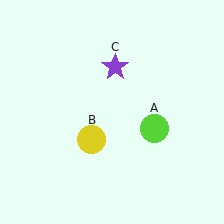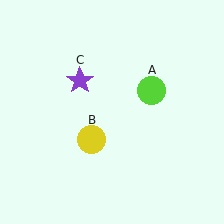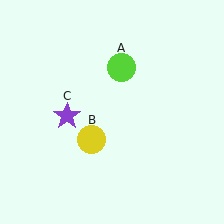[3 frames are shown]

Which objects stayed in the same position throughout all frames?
Yellow circle (object B) remained stationary.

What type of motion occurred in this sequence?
The lime circle (object A), purple star (object C) rotated counterclockwise around the center of the scene.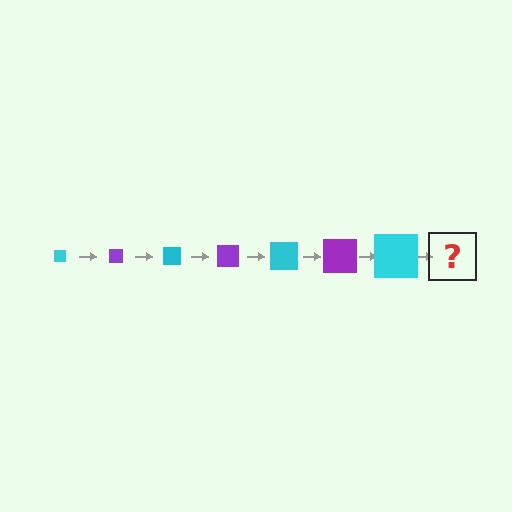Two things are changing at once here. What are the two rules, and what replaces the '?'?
The two rules are that the square grows larger each step and the color cycles through cyan and purple. The '?' should be a purple square, larger than the previous one.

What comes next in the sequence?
The next element should be a purple square, larger than the previous one.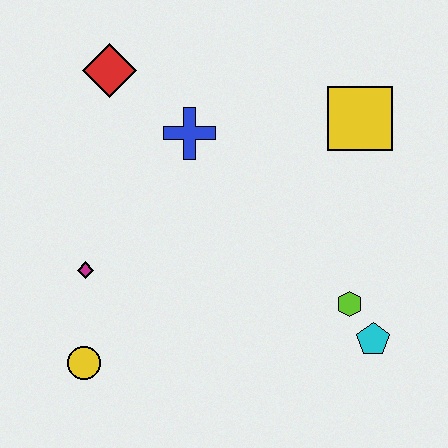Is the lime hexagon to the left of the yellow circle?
No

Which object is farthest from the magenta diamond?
The yellow square is farthest from the magenta diamond.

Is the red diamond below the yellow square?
No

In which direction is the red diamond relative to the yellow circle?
The red diamond is above the yellow circle.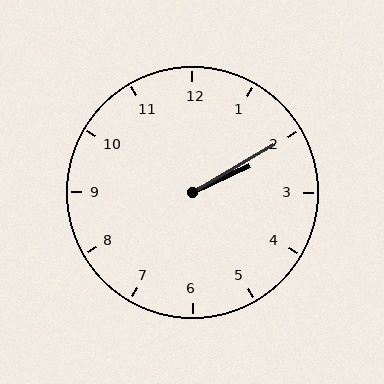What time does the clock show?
2:10.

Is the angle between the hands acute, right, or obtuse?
It is acute.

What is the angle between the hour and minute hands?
Approximately 5 degrees.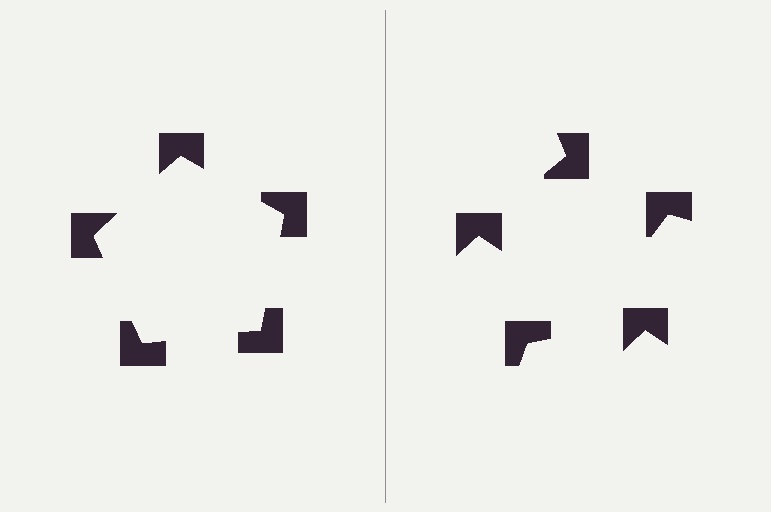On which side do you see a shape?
An illusory pentagon appears on the left side. On the right side the wedge cuts are rotated, so no coherent shape forms.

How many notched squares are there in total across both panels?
10 — 5 on each side.